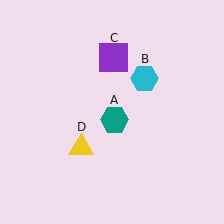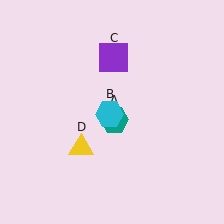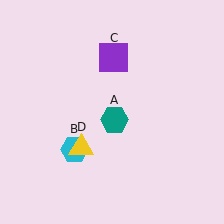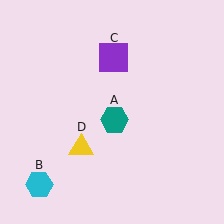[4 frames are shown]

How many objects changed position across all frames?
1 object changed position: cyan hexagon (object B).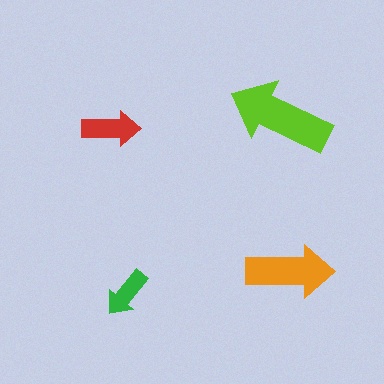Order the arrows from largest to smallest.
the lime one, the orange one, the red one, the green one.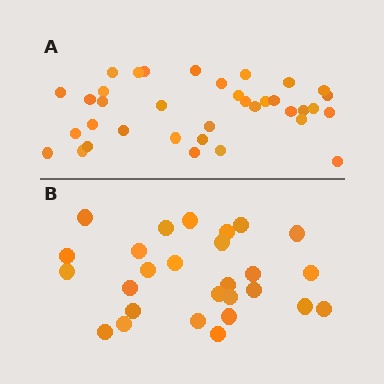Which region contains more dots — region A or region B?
Region A (the top region) has more dots.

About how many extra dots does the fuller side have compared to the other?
Region A has roughly 8 or so more dots than region B.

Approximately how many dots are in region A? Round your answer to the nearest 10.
About 40 dots. (The exact count is 36, which rounds to 40.)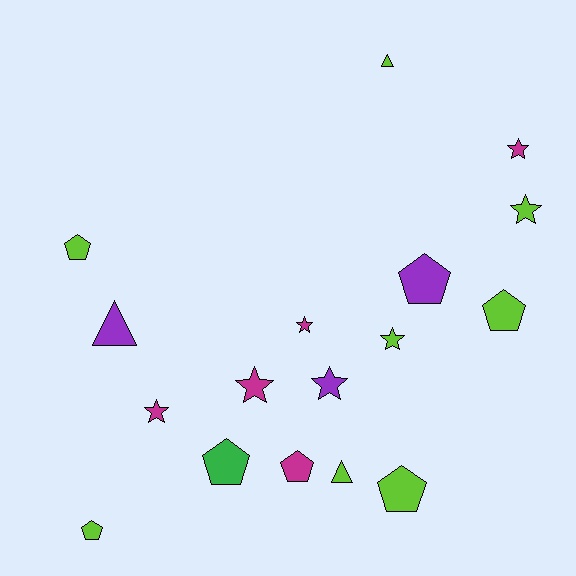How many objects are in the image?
There are 17 objects.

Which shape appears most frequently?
Star, with 7 objects.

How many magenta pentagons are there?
There is 1 magenta pentagon.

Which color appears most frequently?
Lime, with 8 objects.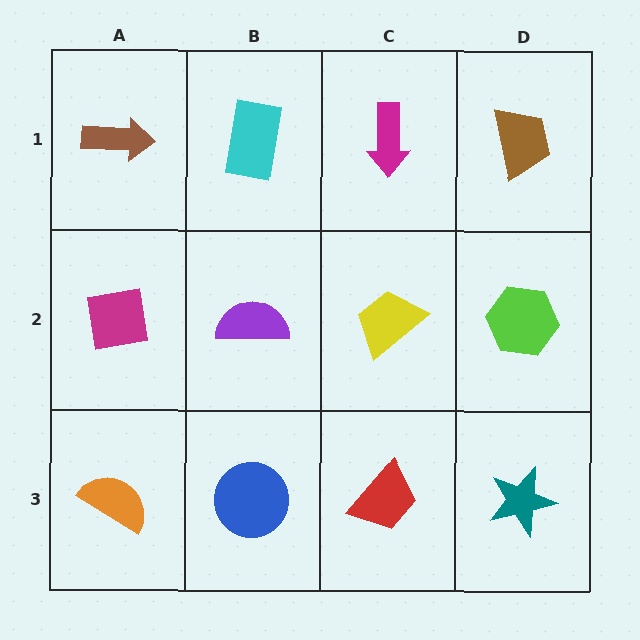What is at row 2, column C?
A yellow trapezoid.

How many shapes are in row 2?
4 shapes.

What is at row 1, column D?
A brown trapezoid.